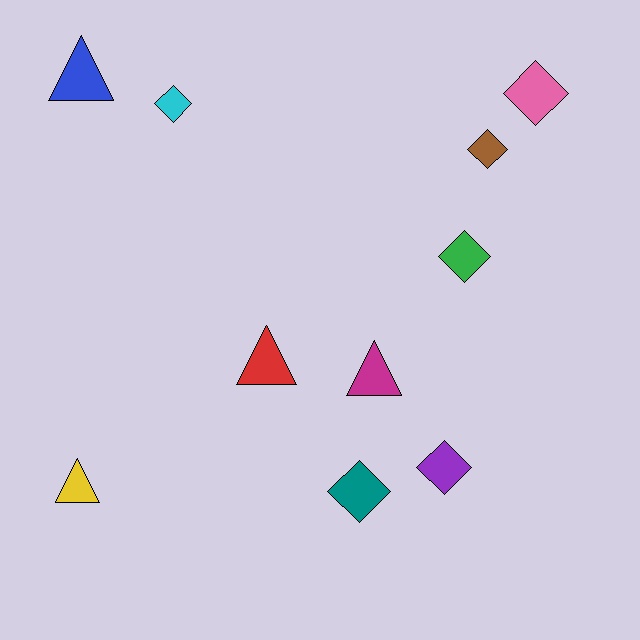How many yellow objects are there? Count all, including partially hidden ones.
There is 1 yellow object.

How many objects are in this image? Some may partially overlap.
There are 10 objects.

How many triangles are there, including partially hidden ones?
There are 4 triangles.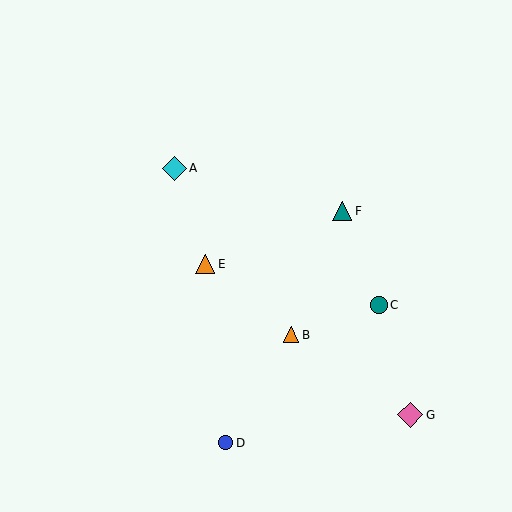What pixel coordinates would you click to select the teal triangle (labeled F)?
Click at (342, 211) to select the teal triangle F.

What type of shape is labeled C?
Shape C is a teal circle.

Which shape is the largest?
The pink diamond (labeled G) is the largest.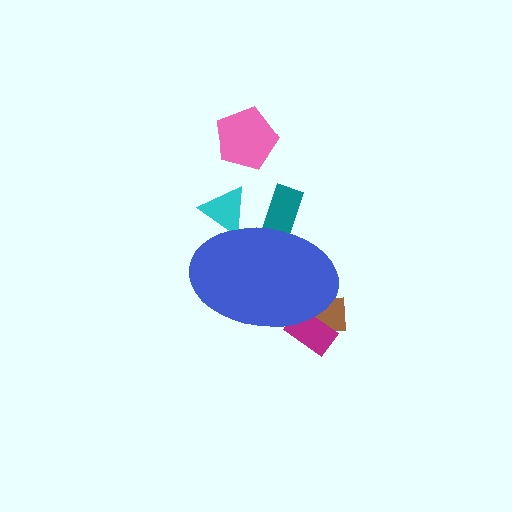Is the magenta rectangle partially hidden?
Yes, the magenta rectangle is partially hidden behind the blue ellipse.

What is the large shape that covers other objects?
A blue ellipse.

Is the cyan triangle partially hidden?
Yes, the cyan triangle is partially hidden behind the blue ellipse.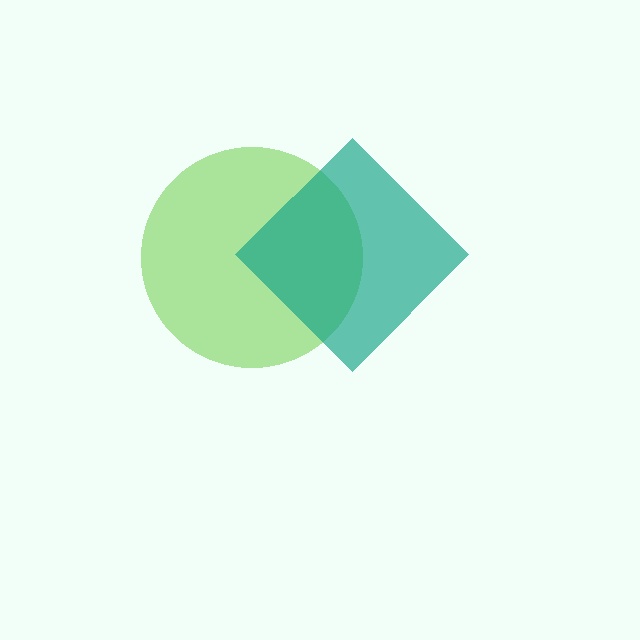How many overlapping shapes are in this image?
There are 2 overlapping shapes in the image.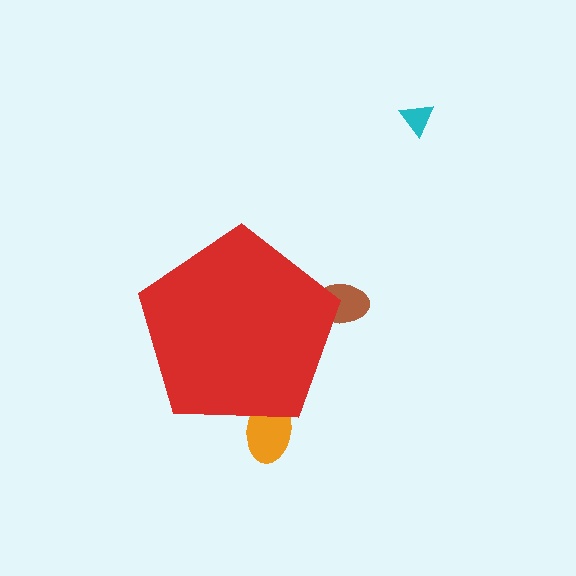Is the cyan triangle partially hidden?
No, the cyan triangle is fully visible.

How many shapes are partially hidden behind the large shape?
2 shapes are partially hidden.